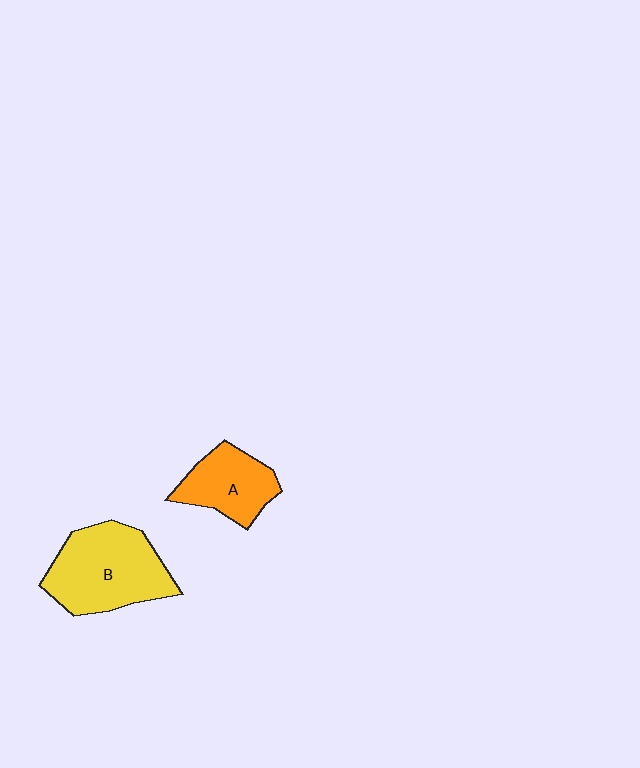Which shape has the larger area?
Shape B (yellow).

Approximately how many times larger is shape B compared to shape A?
Approximately 1.6 times.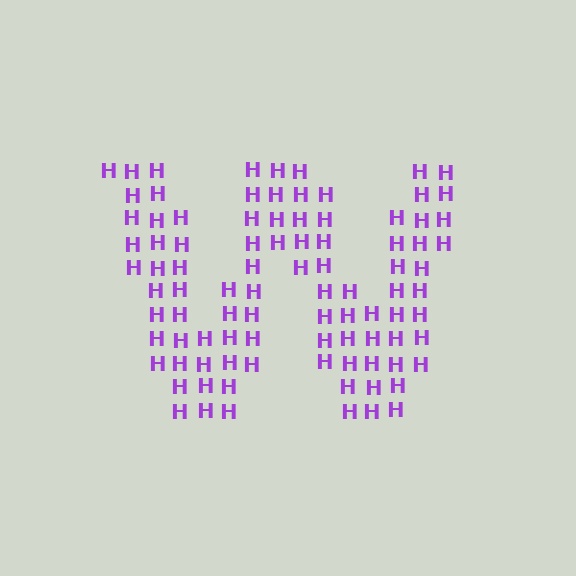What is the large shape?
The large shape is the letter W.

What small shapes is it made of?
It is made of small letter H's.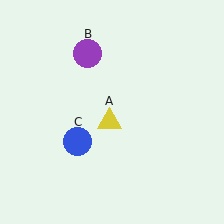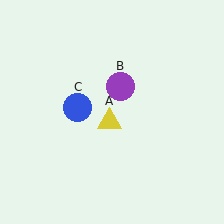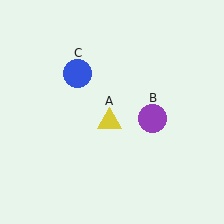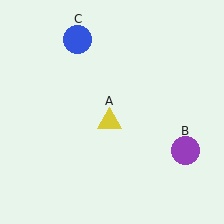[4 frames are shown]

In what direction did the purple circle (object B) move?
The purple circle (object B) moved down and to the right.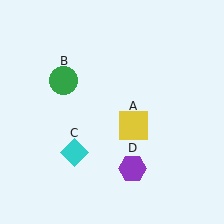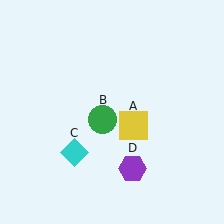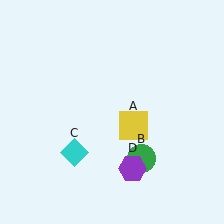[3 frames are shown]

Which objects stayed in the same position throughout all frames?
Yellow square (object A) and cyan diamond (object C) and purple hexagon (object D) remained stationary.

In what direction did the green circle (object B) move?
The green circle (object B) moved down and to the right.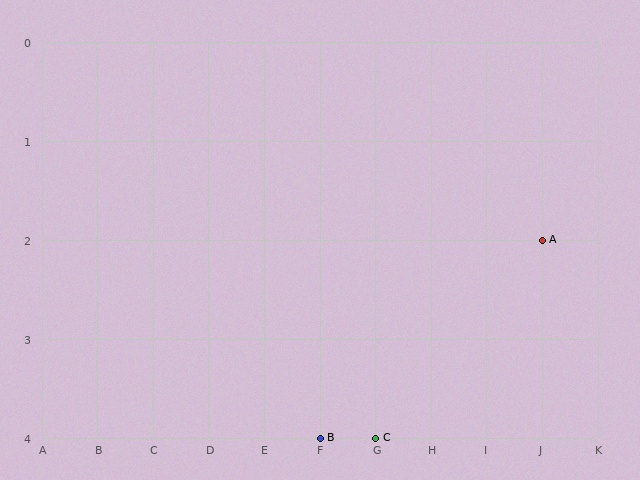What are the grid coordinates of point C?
Point C is at grid coordinates (G, 4).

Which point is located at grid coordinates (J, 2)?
Point A is at (J, 2).